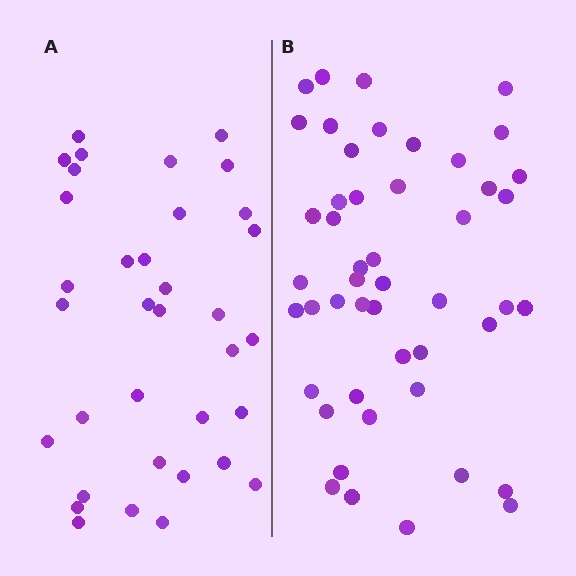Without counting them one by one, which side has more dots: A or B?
Region B (the right region) has more dots.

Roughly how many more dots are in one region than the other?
Region B has approximately 15 more dots than region A.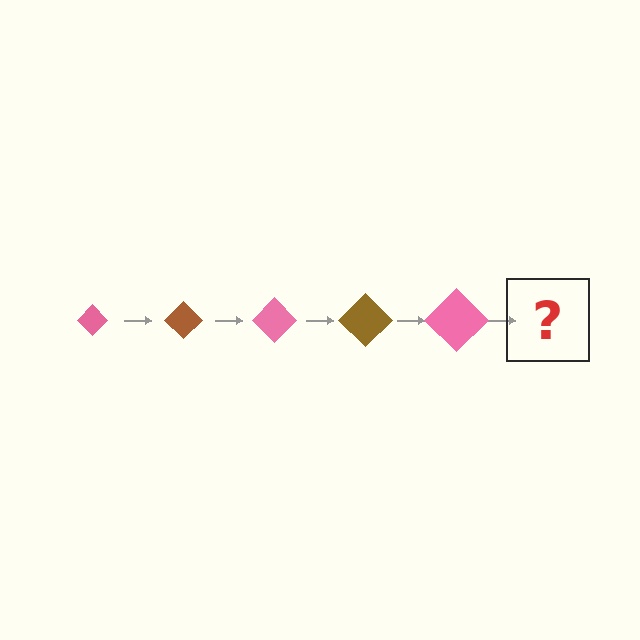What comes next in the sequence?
The next element should be a brown diamond, larger than the previous one.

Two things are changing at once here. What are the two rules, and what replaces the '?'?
The two rules are that the diamond grows larger each step and the color cycles through pink and brown. The '?' should be a brown diamond, larger than the previous one.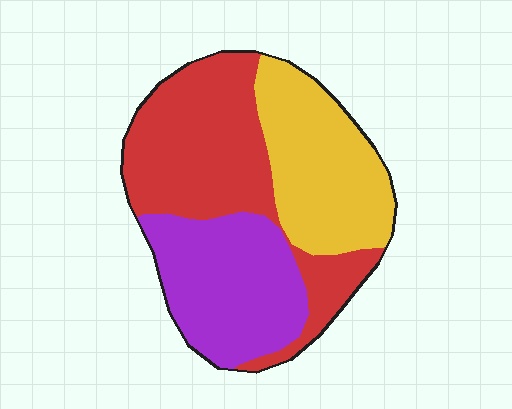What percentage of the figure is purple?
Purple takes up about one third (1/3) of the figure.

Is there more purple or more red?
Red.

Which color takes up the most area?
Red, at roughly 40%.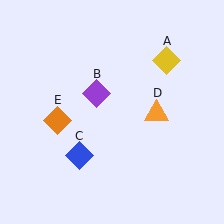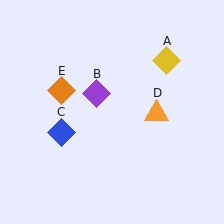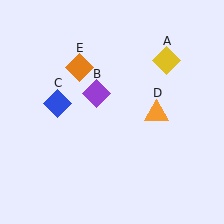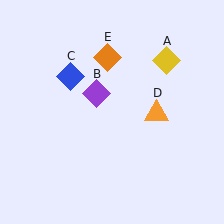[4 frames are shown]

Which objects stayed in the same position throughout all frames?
Yellow diamond (object A) and purple diamond (object B) and orange triangle (object D) remained stationary.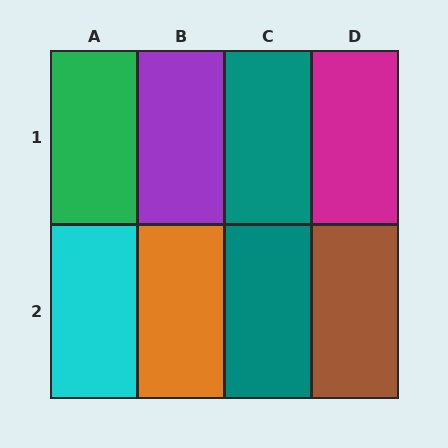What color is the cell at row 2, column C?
Teal.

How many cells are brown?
1 cell is brown.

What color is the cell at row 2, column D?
Brown.